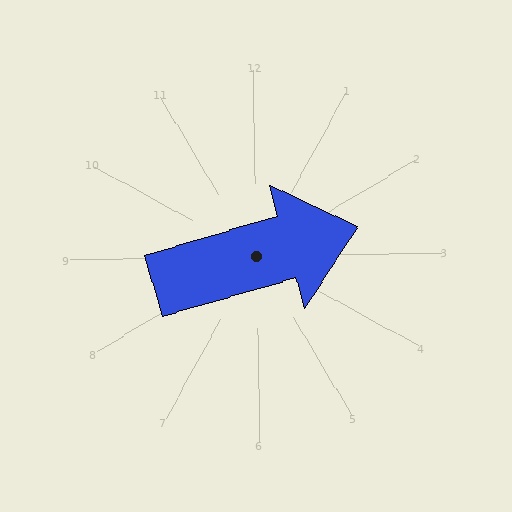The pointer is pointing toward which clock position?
Roughly 2 o'clock.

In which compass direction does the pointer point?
East.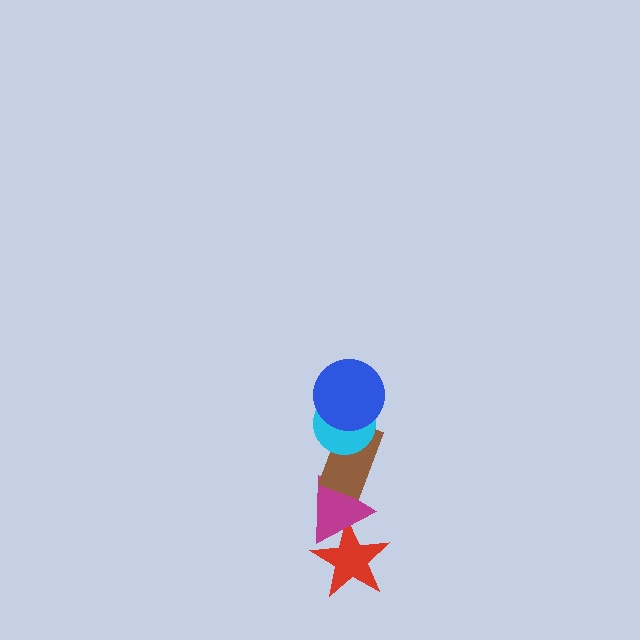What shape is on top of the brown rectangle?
The cyan circle is on top of the brown rectangle.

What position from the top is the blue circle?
The blue circle is 1st from the top.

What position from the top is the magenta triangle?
The magenta triangle is 4th from the top.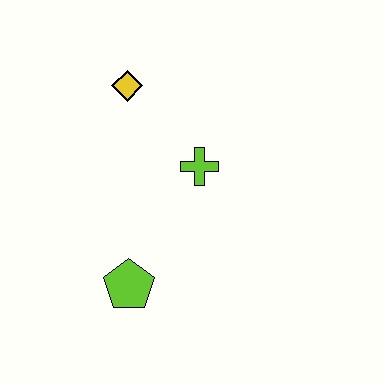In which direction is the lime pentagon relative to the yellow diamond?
The lime pentagon is below the yellow diamond.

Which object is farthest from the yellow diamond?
The lime pentagon is farthest from the yellow diamond.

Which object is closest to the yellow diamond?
The lime cross is closest to the yellow diamond.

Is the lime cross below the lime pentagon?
No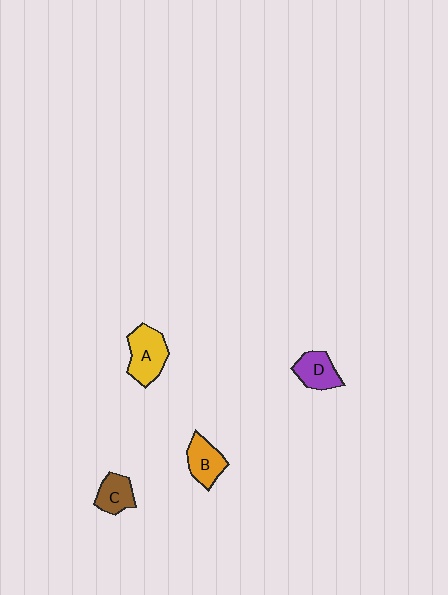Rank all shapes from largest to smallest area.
From largest to smallest: A (yellow), B (orange), D (purple), C (brown).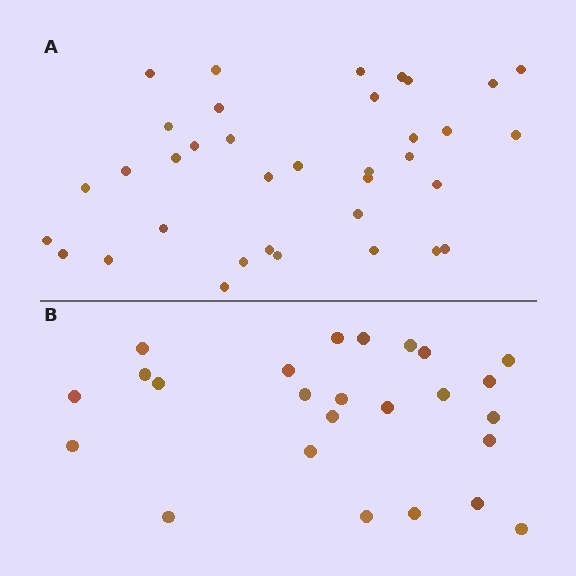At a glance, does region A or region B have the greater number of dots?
Region A (the top region) has more dots.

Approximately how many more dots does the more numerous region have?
Region A has roughly 12 or so more dots than region B.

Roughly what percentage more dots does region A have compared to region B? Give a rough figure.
About 45% more.